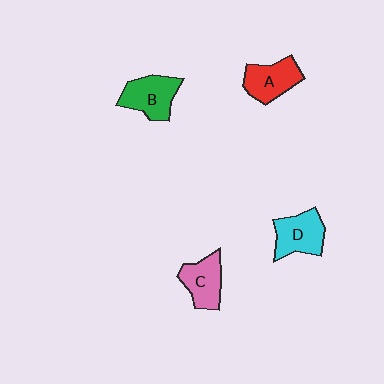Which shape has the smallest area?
Shape C (pink).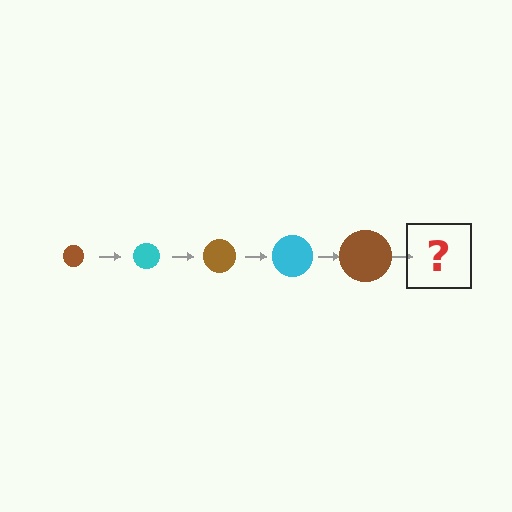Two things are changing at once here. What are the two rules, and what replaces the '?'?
The two rules are that the circle grows larger each step and the color cycles through brown and cyan. The '?' should be a cyan circle, larger than the previous one.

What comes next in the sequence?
The next element should be a cyan circle, larger than the previous one.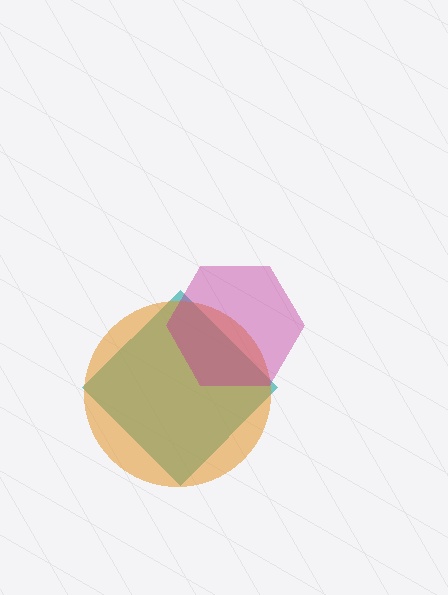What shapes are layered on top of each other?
The layered shapes are: a teal diamond, an orange circle, a magenta hexagon.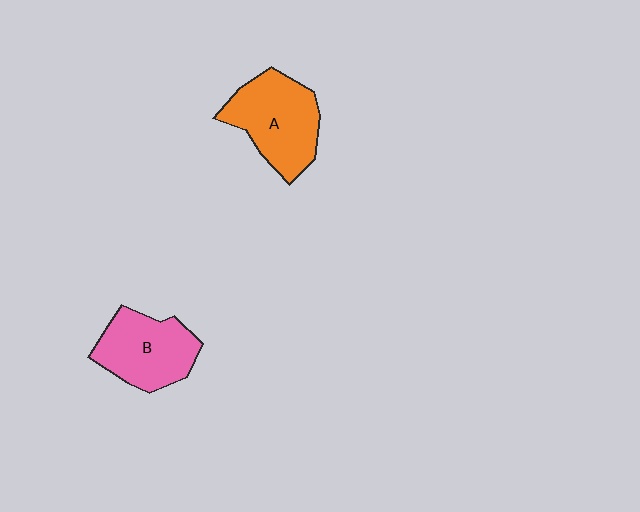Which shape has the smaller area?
Shape B (pink).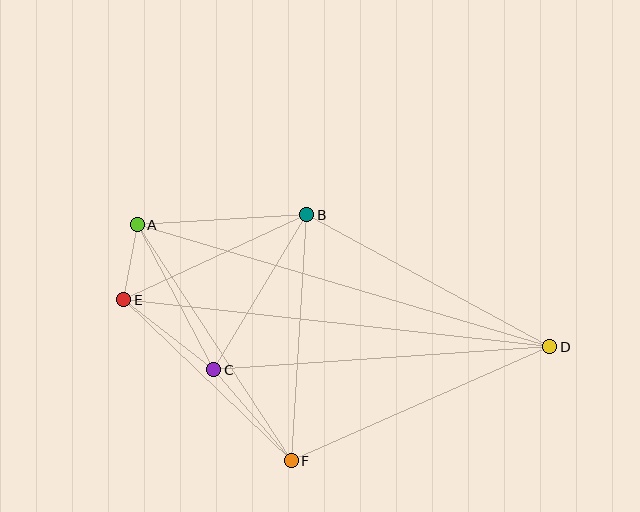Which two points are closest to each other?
Points A and E are closest to each other.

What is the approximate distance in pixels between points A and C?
The distance between A and C is approximately 164 pixels.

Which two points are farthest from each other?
Points A and D are farthest from each other.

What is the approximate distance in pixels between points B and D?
The distance between B and D is approximately 276 pixels.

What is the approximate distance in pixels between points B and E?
The distance between B and E is approximately 202 pixels.